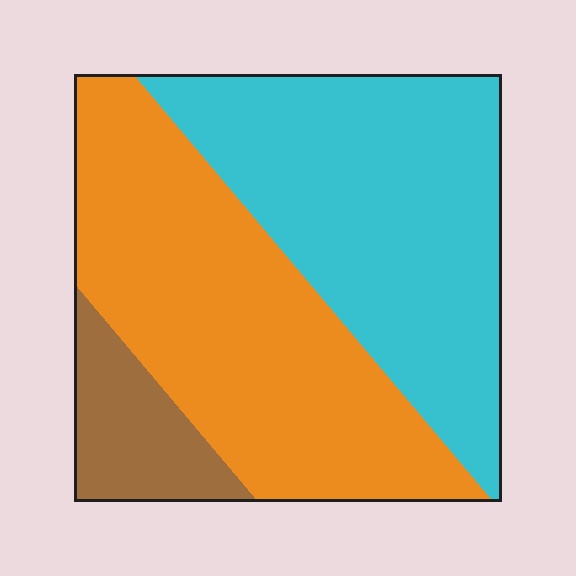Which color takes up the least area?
Brown, at roughly 10%.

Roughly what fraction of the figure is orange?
Orange covers about 45% of the figure.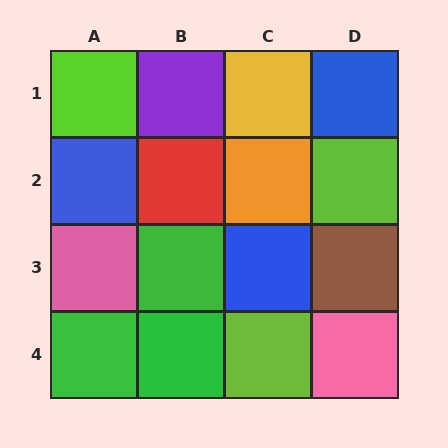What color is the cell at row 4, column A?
Green.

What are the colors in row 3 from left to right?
Pink, green, blue, brown.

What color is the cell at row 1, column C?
Yellow.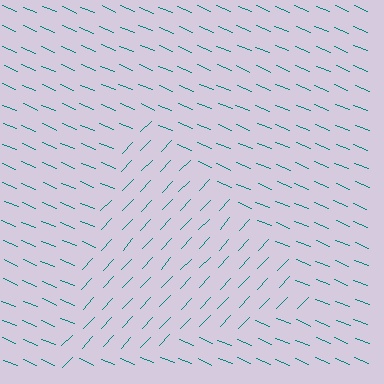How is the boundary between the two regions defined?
The boundary is defined purely by a change in line orientation (approximately 69 degrees difference). All lines are the same color and thickness.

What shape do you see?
I see a triangle.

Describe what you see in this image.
The image is filled with small teal line segments. A triangle region in the image has lines oriented differently from the surrounding lines, creating a visible texture boundary.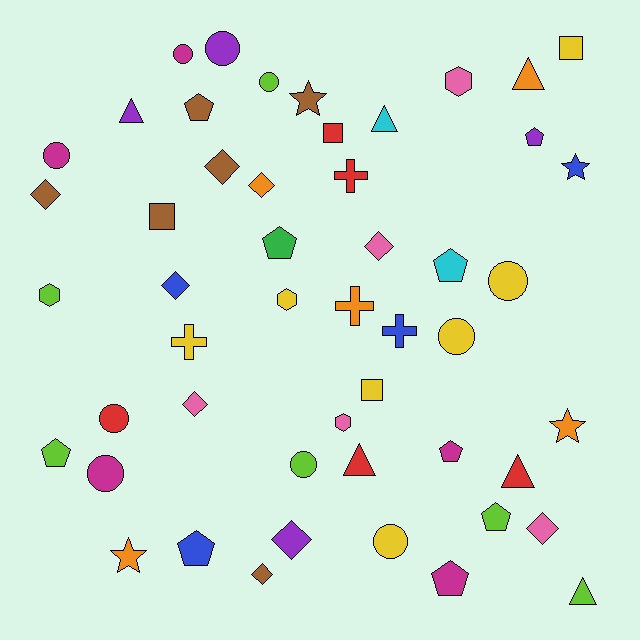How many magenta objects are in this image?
There are 5 magenta objects.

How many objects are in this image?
There are 50 objects.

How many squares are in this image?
There are 4 squares.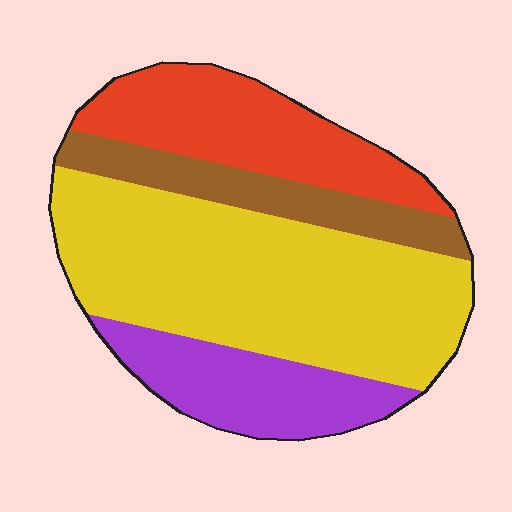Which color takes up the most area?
Yellow, at roughly 50%.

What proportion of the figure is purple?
Purple covers about 15% of the figure.